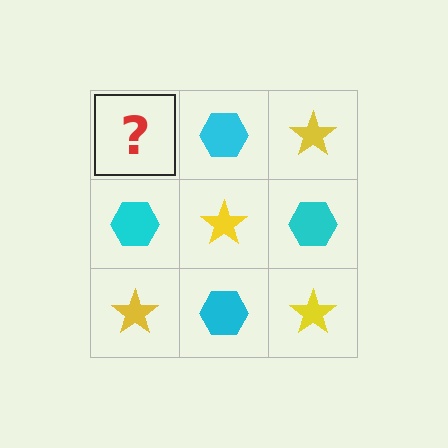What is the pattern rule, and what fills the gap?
The rule is that it alternates yellow star and cyan hexagon in a checkerboard pattern. The gap should be filled with a yellow star.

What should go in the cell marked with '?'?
The missing cell should contain a yellow star.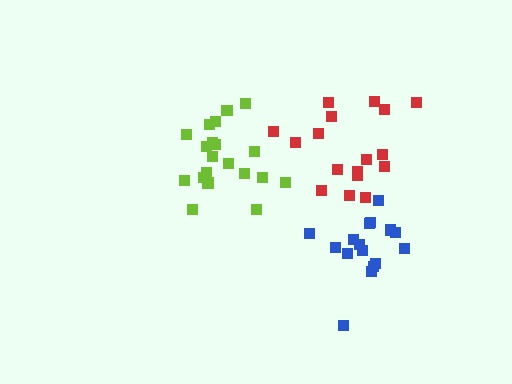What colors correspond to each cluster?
The clusters are colored: red, lime, blue.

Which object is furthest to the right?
The blue cluster is rightmost.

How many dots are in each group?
Group 1: 17 dots, Group 2: 20 dots, Group 3: 16 dots (53 total).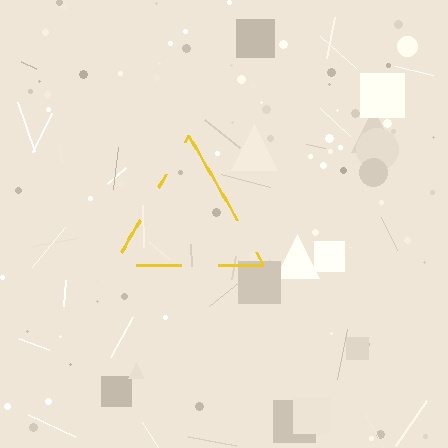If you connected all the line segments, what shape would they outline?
They would outline a triangle.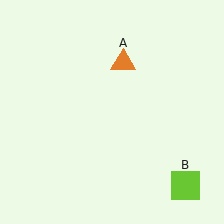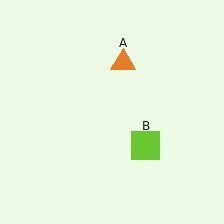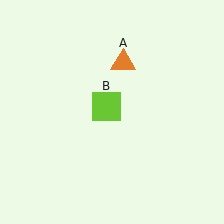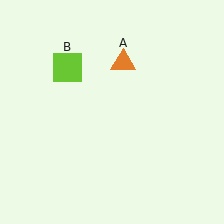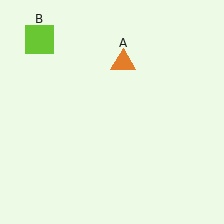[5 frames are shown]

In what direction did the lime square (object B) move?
The lime square (object B) moved up and to the left.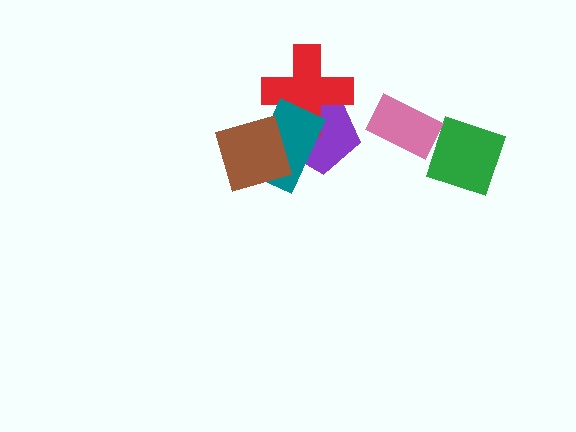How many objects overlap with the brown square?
1 object overlaps with the brown square.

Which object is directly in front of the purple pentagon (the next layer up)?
The red cross is directly in front of the purple pentagon.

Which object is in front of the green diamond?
The pink rectangle is in front of the green diamond.